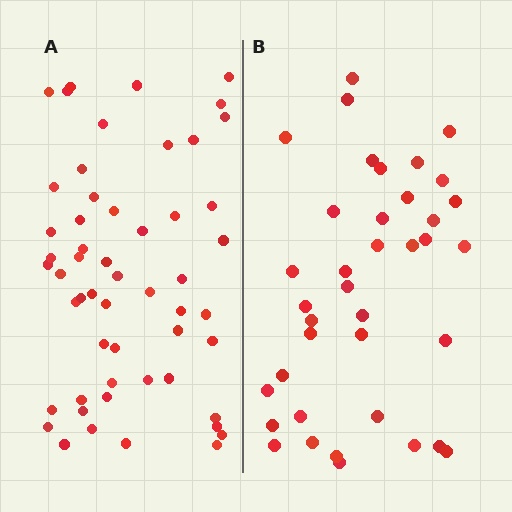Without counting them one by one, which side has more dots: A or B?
Region A (the left region) has more dots.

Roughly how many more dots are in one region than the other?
Region A has approximately 15 more dots than region B.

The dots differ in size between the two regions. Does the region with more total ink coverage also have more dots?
No. Region B has more total ink coverage because its dots are larger, but region A actually contains more individual dots. Total area can be misleading — the number of items is what matters here.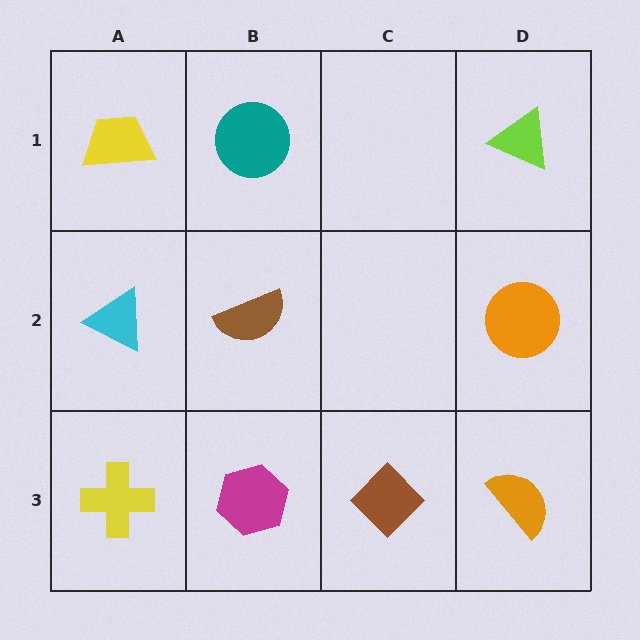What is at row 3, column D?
An orange semicircle.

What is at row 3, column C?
A brown diamond.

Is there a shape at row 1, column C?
No, that cell is empty.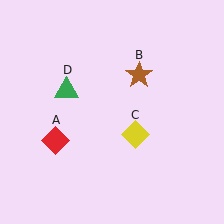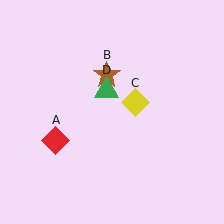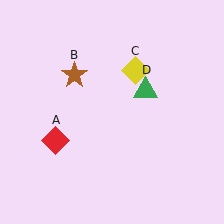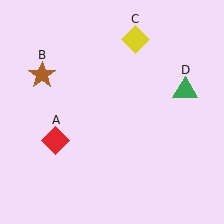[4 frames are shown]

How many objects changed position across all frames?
3 objects changed position: brown star (object B), yellow diamond (object C), green triangle (object D).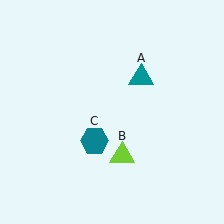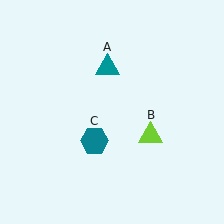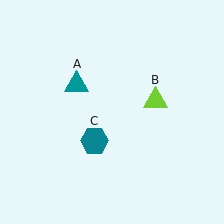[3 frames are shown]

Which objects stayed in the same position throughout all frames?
Teal hexagon (object C) remained stationary.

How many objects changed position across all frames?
2 objects changed position: teal triangle (object A), lime triangle (object B).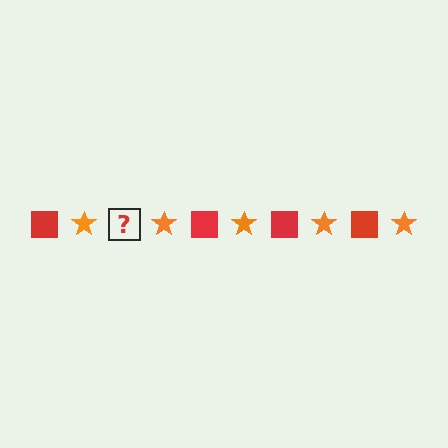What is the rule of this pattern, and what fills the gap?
The rule is that the pattern alternates between red square and orange star. The gap should be filled with a red square.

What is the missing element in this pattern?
The missing element is a red square.